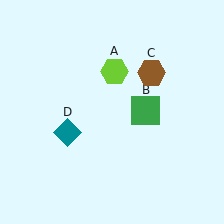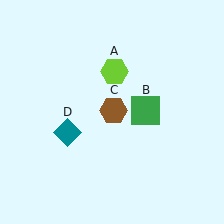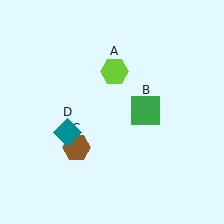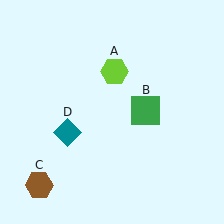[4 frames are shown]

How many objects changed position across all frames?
1 object changed position: brown hexagon (object C).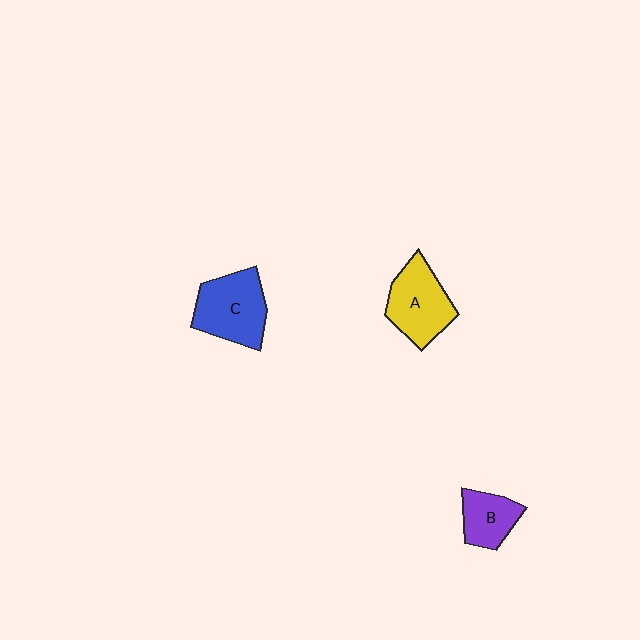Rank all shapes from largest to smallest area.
From largest to smallest: C (blue), A (yellow), B (purple).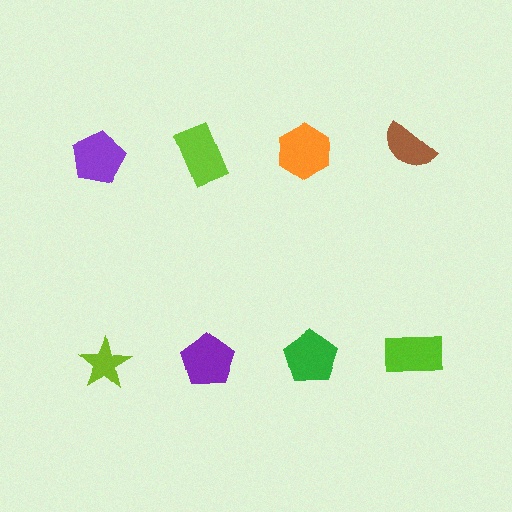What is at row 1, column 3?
An orange hexagon.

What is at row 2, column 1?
A lime star.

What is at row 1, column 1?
A purple pentagon.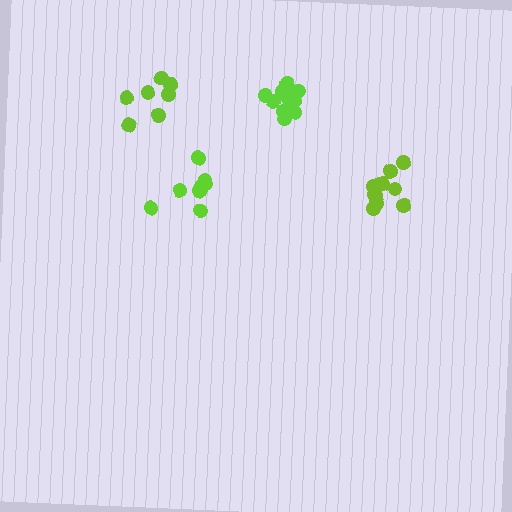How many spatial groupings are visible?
There are 4 spatial groupings.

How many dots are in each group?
Group 1: 7 dots, Group 2: 8 dots, Group 3: 11 dots, Group 4: 11 dots (37 total).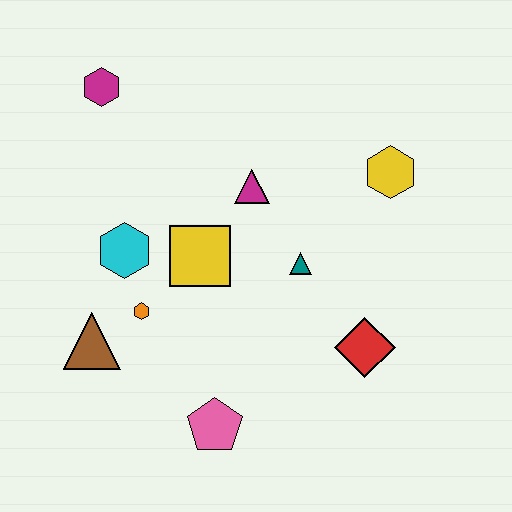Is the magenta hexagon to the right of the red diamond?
No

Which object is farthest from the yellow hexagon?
The brown triangle is farthest from the yellow hexagon.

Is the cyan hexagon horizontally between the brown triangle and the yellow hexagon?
Yes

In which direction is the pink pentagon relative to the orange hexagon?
The pink pentagon is below the orange hexagon.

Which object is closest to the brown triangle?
The orange hexagon is closest to the brown triangle.